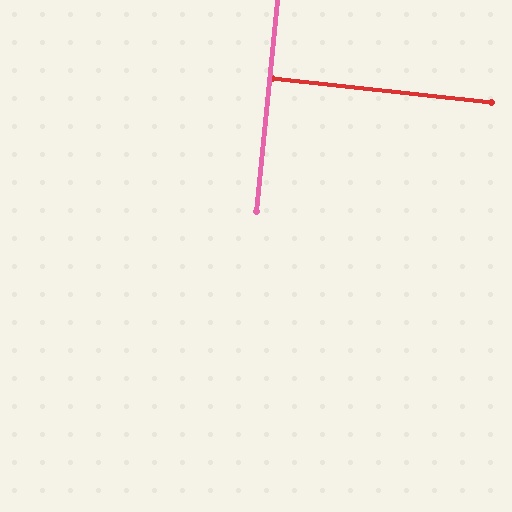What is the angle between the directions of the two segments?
Approximately 89 degrees.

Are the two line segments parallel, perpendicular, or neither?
Perpendicular — they meet at approximately 89°.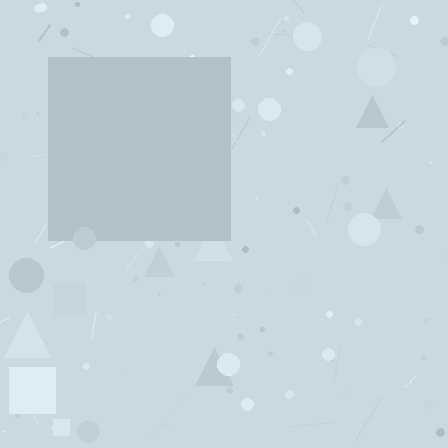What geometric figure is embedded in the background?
A square is embedded in the background.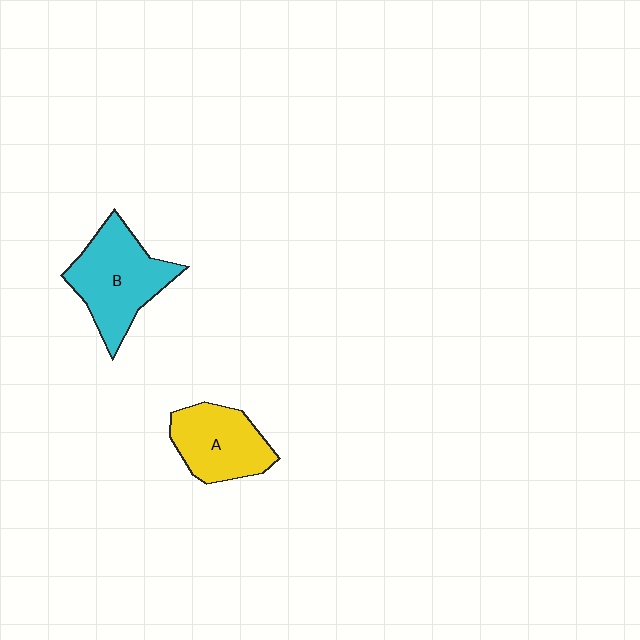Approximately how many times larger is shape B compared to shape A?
Approximately 1.3 times.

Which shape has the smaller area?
Shape A (yellow).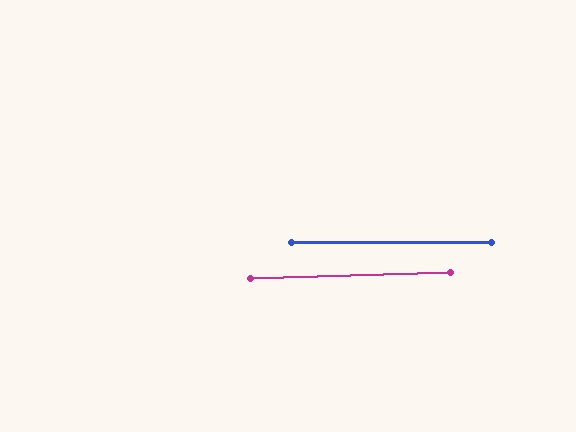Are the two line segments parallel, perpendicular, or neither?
Parallel — their directions differ by only 1.6°.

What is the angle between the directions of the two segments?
Approximately 2 degrees.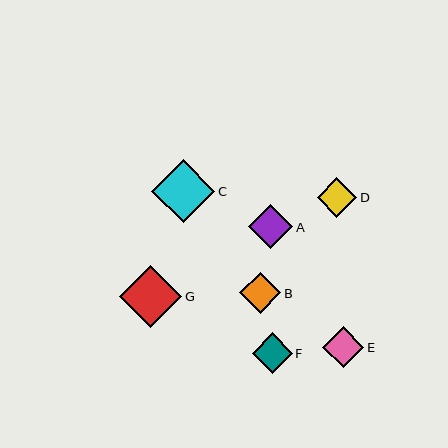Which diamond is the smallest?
Diamond D is the smallest with a size of approximately 40 pixels.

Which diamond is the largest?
Diamond C is the largest with a size of approximately 63 pixels.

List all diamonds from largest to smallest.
From largest to smallest: C, G, A, B, E, F, D.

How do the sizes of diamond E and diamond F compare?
Diamond E and diamond F are approximately the same size.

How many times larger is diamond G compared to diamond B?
Diamond G is approximately 1.5 times the size of diamond B.